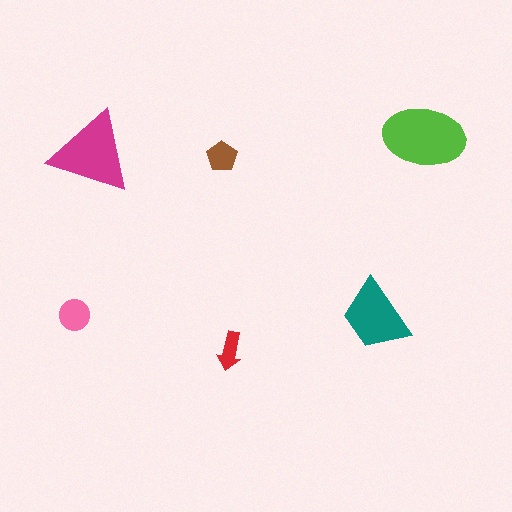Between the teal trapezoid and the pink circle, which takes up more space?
The teal trapezoid.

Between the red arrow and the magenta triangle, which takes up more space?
The magenta triangle.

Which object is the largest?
The lime ellipse.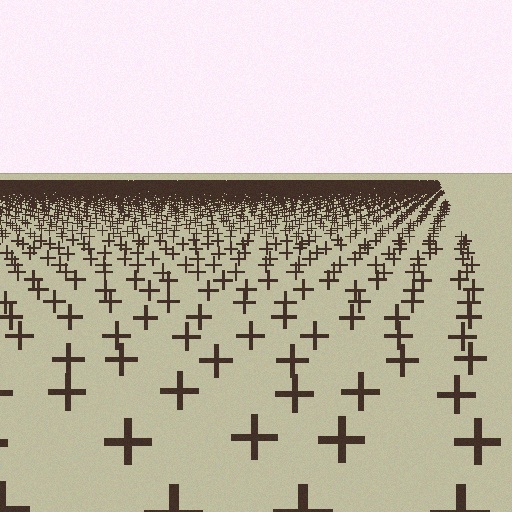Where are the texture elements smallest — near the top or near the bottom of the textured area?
Near the top.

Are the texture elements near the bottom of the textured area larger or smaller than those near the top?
Larger. Near the bottom, elements are closer to the viewer and appear at a bigger on-screen size.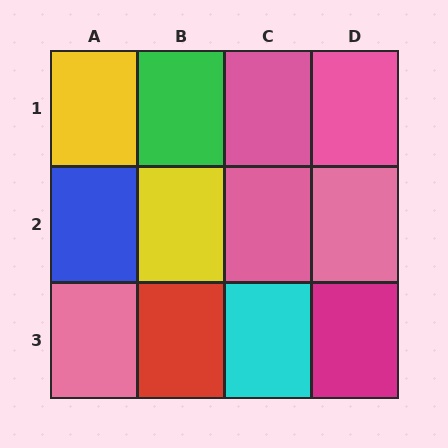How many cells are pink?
5 cells are pink.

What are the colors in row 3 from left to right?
Pink, red, cyan, magenta.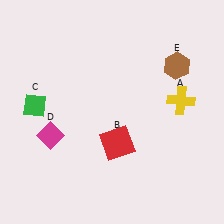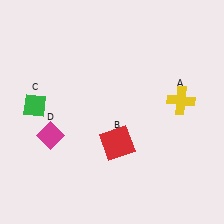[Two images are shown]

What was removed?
The brown hexagon (E) was removed in Image 2.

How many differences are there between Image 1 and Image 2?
There is 1 difference between the two images.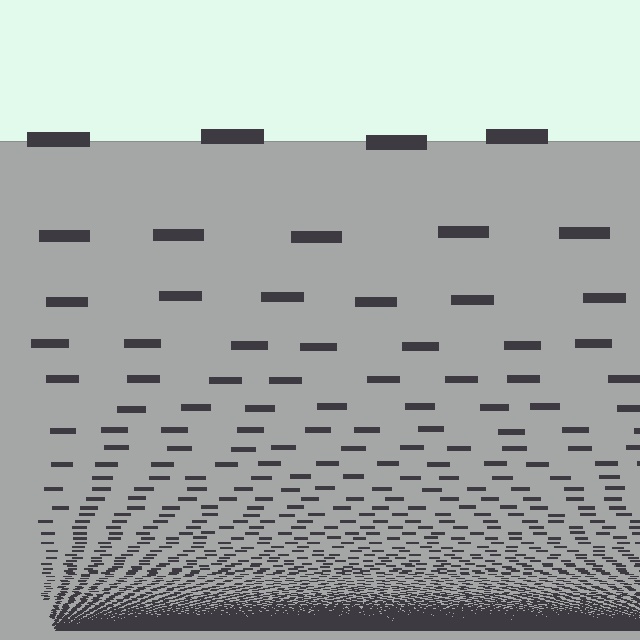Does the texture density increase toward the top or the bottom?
Density increases toward the bottom.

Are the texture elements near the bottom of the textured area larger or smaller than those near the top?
Smaller. The gradient is inverted — elements near the bottom are smaller and denser.